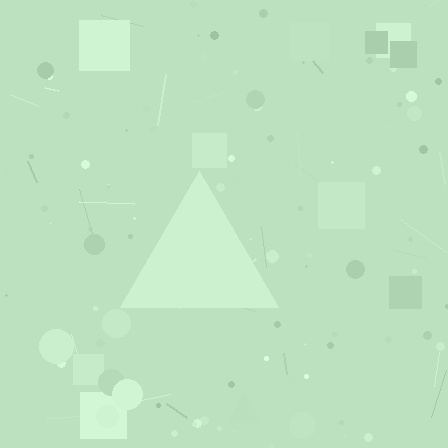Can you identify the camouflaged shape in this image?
The camouflaged shape is a triangle.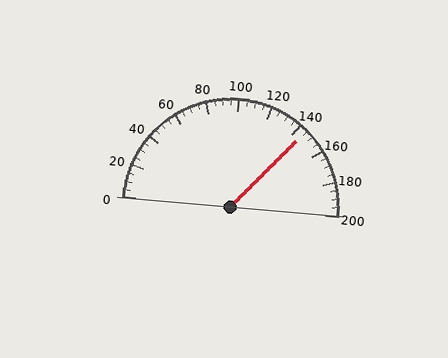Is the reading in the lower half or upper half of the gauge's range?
The reading is in the upper half of the range (0 to 200).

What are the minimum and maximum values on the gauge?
The gauge ranges from 0 to 200.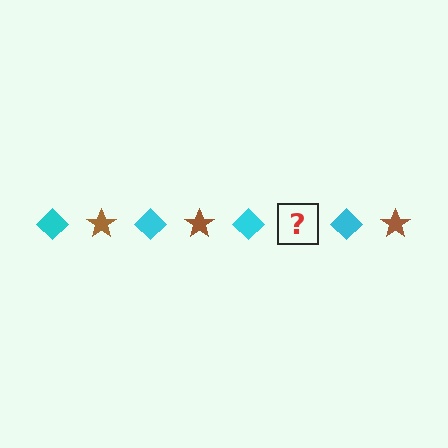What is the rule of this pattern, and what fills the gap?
The rule is that the pattern alternates between cyan diamond and brown star. The gap should be filled with a brown star.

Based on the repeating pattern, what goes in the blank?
The blank should be a brown star.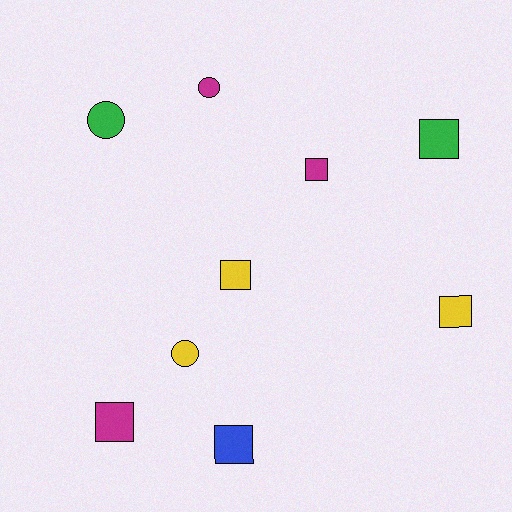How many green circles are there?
There is 1 green circle.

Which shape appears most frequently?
Square, with 6 objects.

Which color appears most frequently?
Magenta, with 3 objects.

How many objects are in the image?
There are 9 objects.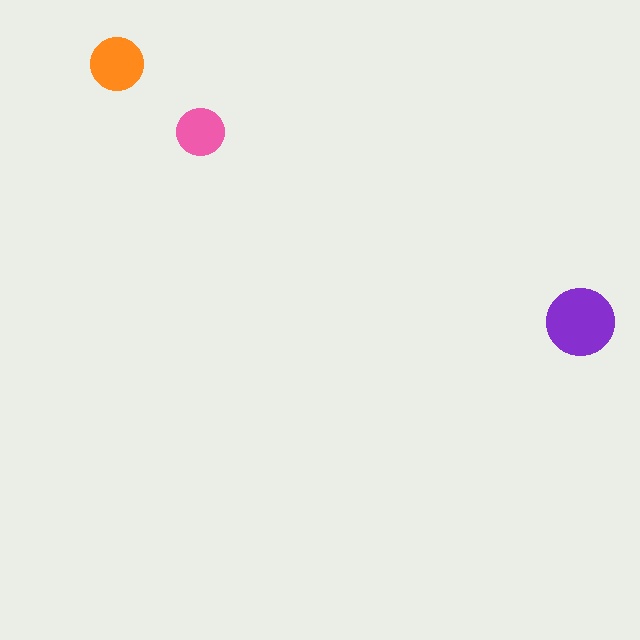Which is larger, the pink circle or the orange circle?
The orange one.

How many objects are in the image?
There are 3 objects in the image.